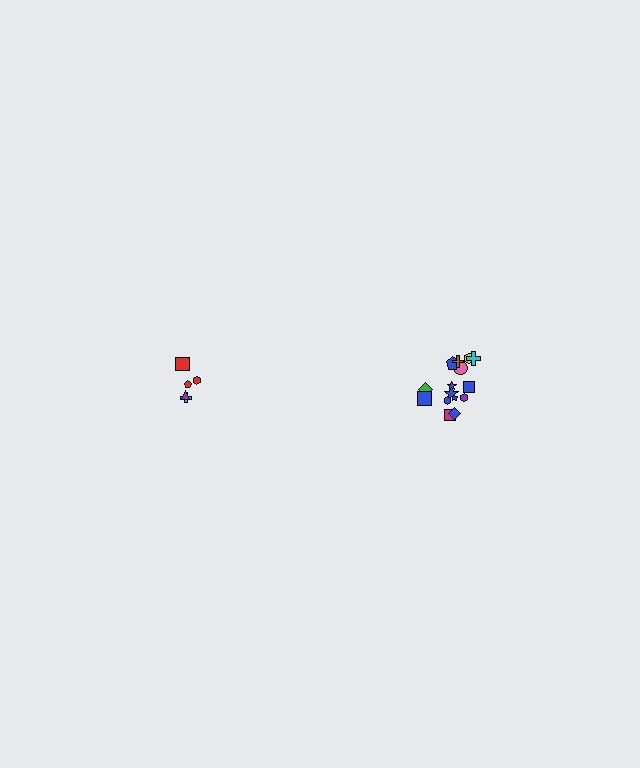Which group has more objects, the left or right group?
The right group.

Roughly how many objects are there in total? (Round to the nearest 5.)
Roughly 20 objects in total.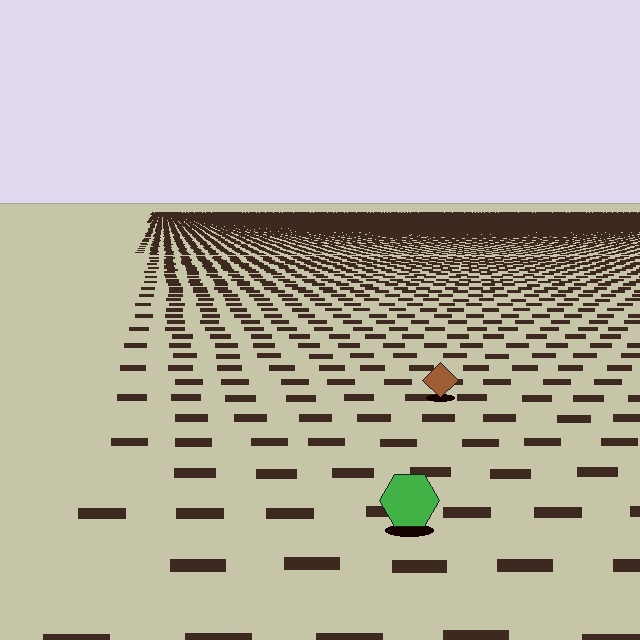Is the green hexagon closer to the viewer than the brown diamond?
Yes. The green hexagon is closer — you can tell from the texture gradient: the ground texture is coarser near it.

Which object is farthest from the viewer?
The brown diamond is farthest from the viewer. It appears smaller and the ground texture around it is denser.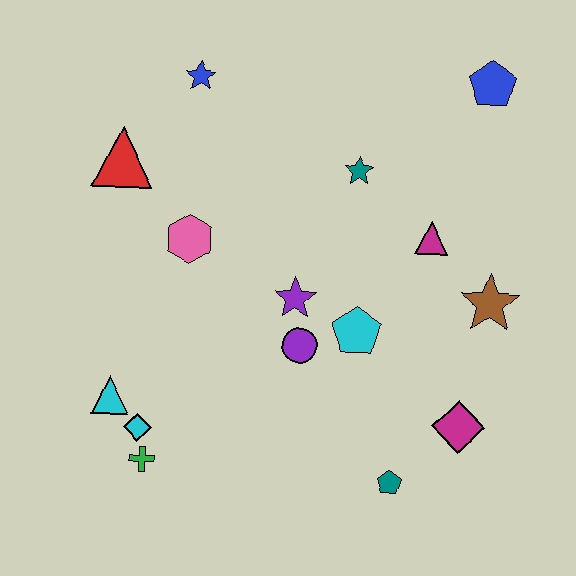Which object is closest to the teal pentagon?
The magenta diamond is closest to the teal pentagon.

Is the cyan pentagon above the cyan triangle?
Yes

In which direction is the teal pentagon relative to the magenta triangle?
The teal pentagon is below the magenta triangle.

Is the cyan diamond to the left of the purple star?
Yes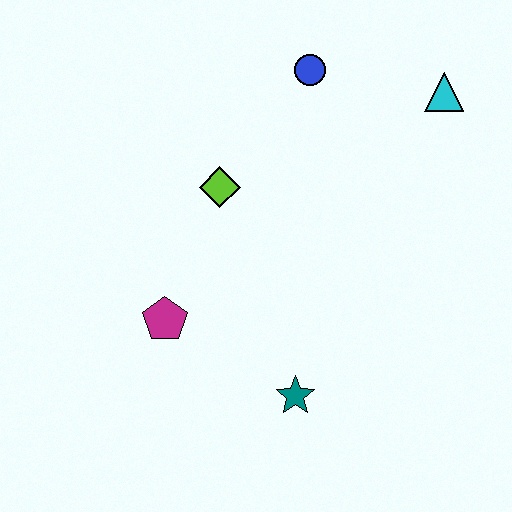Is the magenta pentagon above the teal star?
Yes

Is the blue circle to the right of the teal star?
Yes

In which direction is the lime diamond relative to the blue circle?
The lime diamond is below the blue circle.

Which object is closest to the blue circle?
The cyan triangle is closest to the blue circle.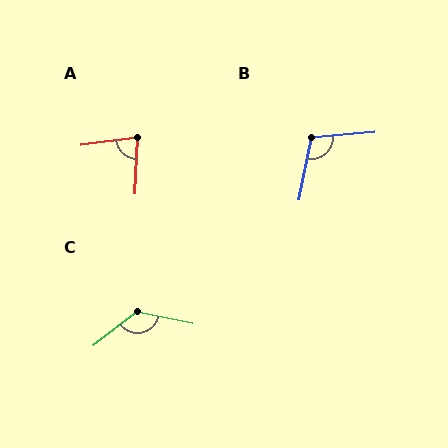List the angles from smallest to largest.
A (79°), B (106°), C (130°).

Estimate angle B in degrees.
Approximately 106 degrees.